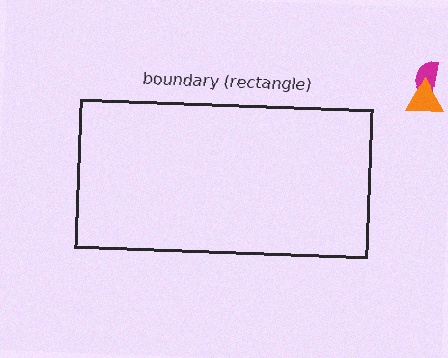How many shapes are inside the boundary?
0 inside, 2 outside.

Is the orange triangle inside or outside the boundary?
Outside.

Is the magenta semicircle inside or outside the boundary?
Outside.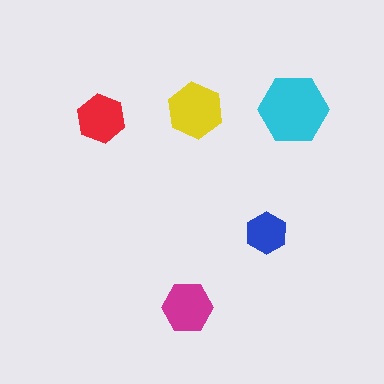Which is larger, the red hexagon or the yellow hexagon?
The yellow one.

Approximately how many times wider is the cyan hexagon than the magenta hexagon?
About 1.5 times wider.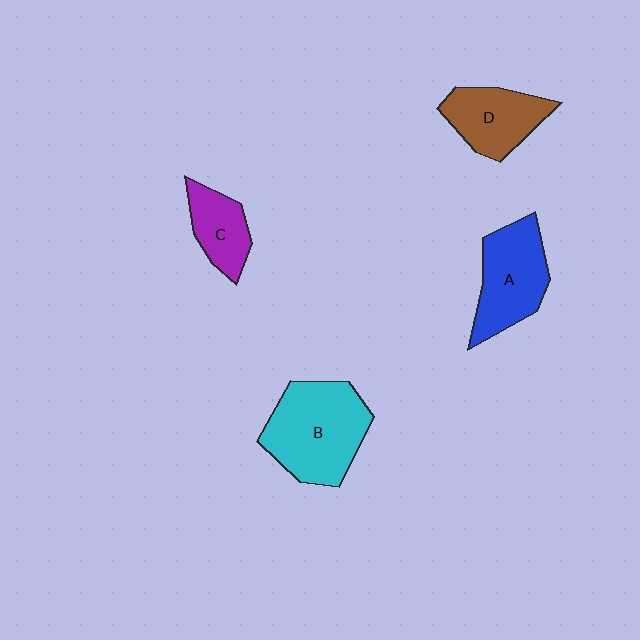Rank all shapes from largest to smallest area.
From largest to smallest: B (cyan), A (blue), D (brown), C (purple).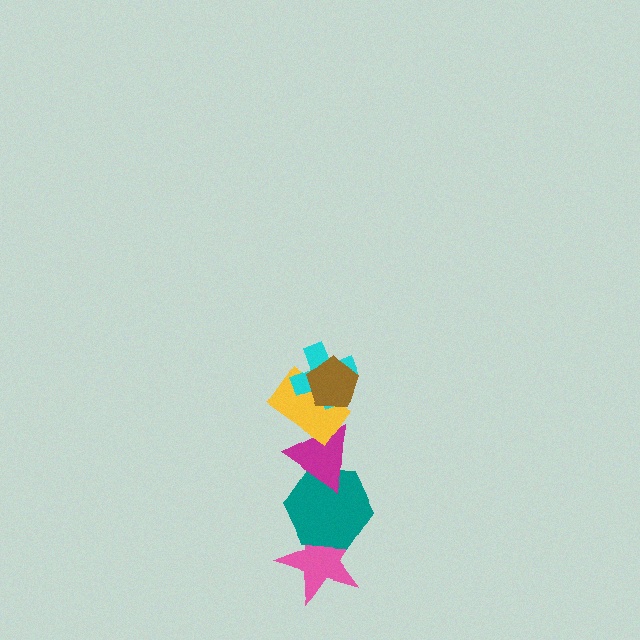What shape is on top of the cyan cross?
The brown pentagon is on top of the cyan cross.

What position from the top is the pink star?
The pink star is 6th from the top.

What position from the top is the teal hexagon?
The teal hexagon is 5th from the top.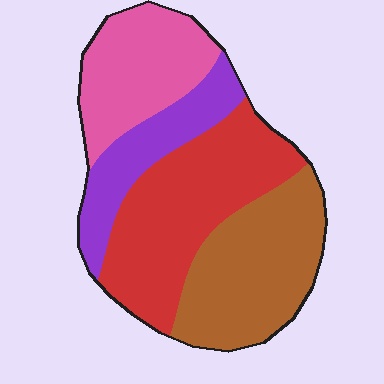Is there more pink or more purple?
Pink.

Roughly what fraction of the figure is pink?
Pink covers about 20% of the figure.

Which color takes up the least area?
Purple, at roughly 15%.